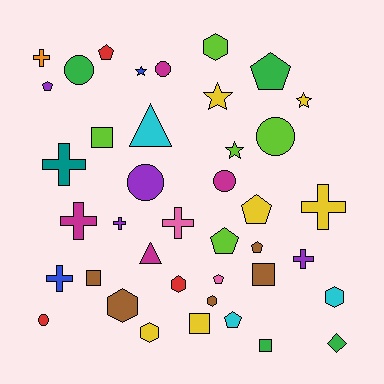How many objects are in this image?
There are 40 objects.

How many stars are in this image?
There are 4 stars.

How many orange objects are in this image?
There is 1 orange object.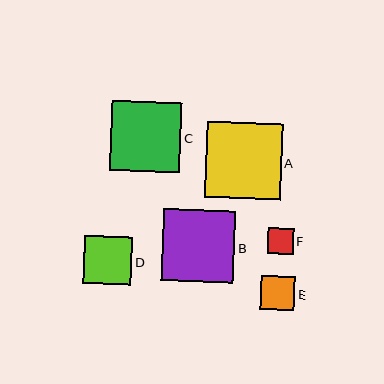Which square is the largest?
Square A is the largest with a size of approximately 76 pixels.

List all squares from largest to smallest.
From largest to smallest: A, B, C, D, E, F.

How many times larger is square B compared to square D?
Square B is approximately 1.5 times the size of square D.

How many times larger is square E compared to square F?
Square E is approximately 1.3 times the size of square F.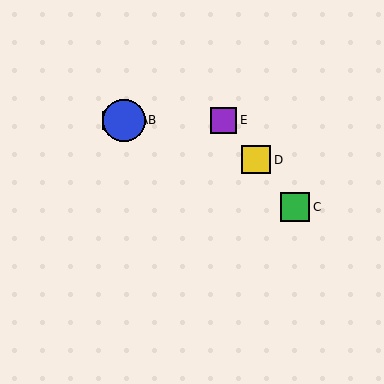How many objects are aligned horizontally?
3 objects (A, B, E) are aligned horizontally.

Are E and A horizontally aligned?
Yes, both are at y≈120.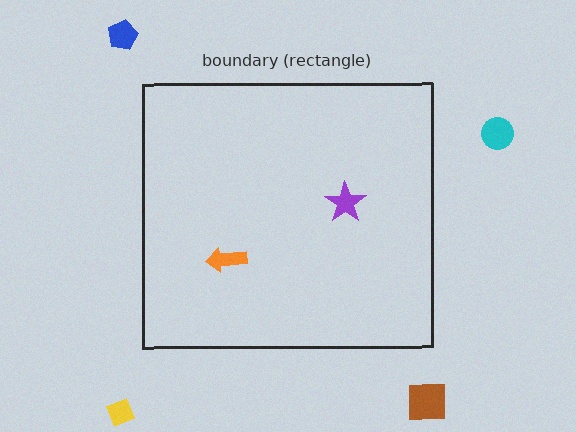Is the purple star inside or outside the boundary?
Inside.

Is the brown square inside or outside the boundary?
Outside.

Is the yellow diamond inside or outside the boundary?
Outside.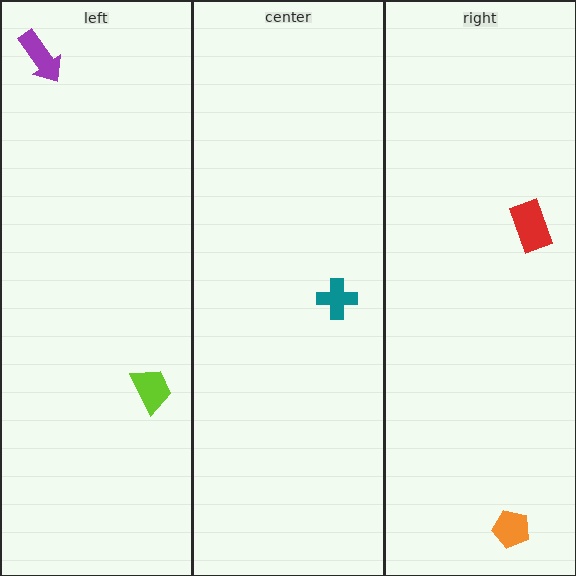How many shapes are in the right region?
2.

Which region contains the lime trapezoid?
The left region.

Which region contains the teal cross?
The center region.